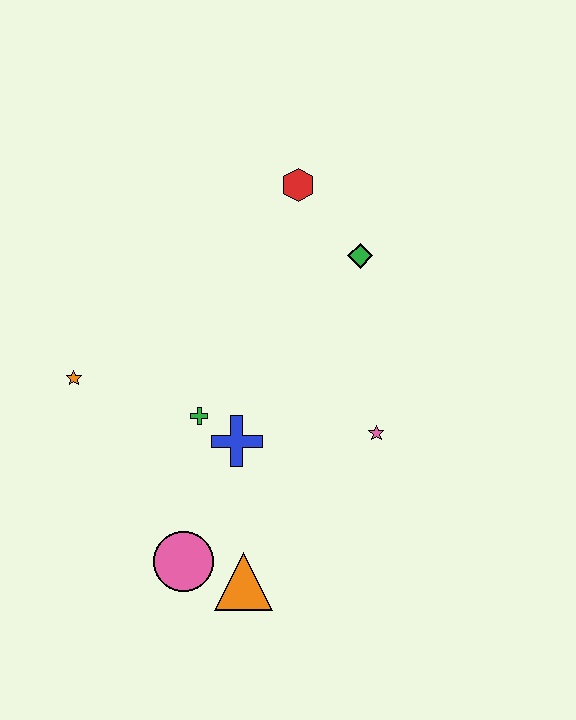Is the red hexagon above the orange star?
Yes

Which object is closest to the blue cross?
The green cross is closest to the blue cross.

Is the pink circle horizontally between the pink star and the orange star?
Yes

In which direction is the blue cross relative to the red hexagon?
The blue cross is below the red hexagon.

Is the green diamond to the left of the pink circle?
No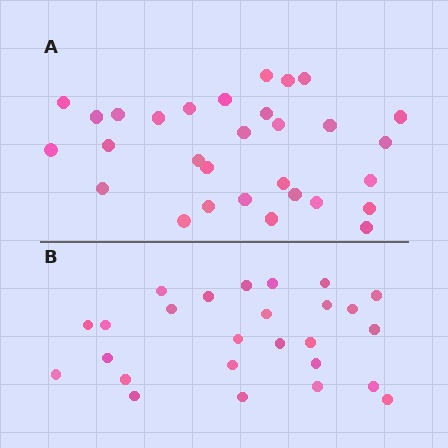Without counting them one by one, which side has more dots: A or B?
Region A (the top region) has more dots.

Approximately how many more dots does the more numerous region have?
Region A has about 4 more dots than region B.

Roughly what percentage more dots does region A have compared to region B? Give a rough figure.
About 15% more.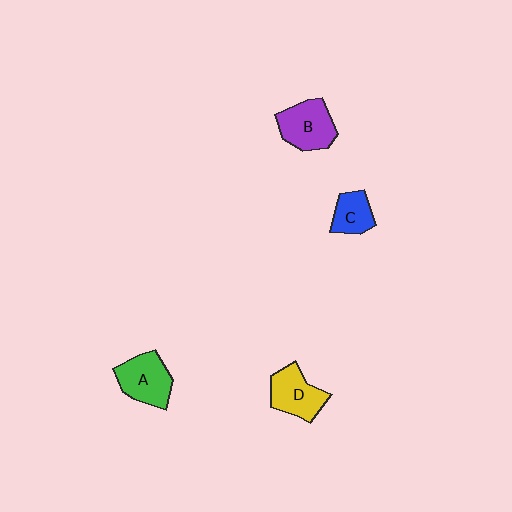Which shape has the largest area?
Shape B (purple).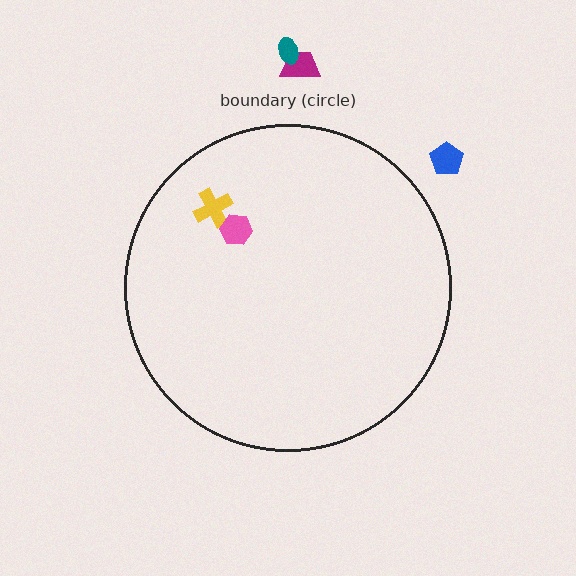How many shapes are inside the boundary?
2 inside, 3 outside.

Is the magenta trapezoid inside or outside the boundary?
Outside.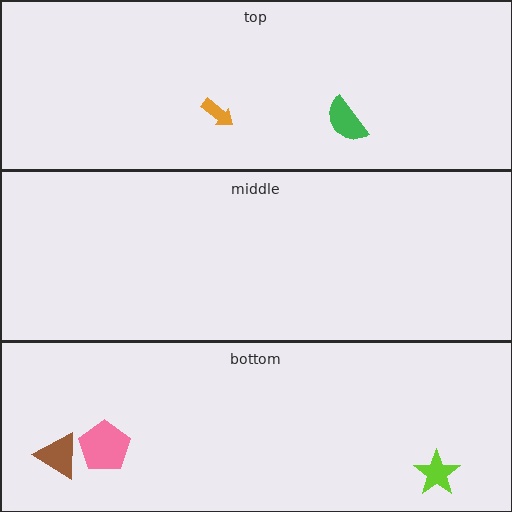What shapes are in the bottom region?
The pink pentagon, the brown triangle, the lime star.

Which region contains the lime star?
The bottom region.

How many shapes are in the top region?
2.